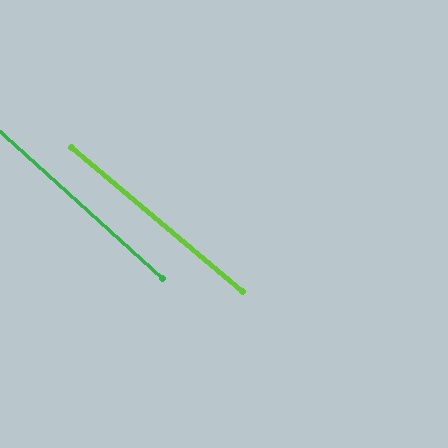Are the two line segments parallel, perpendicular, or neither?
Parallel — their directions differ by only 2.0°.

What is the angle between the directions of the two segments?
Approximately 2 degrees.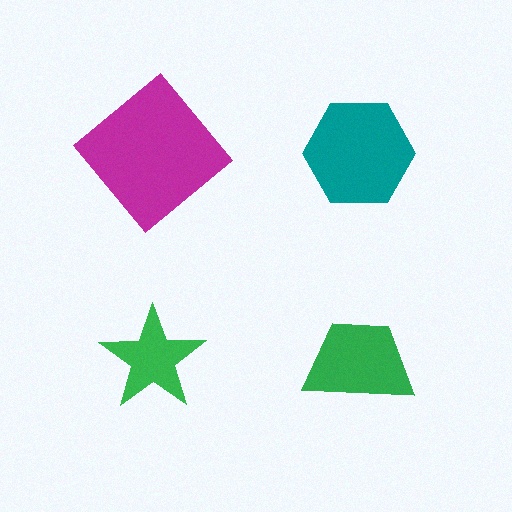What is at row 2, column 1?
A green star.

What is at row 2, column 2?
A green trapezoid.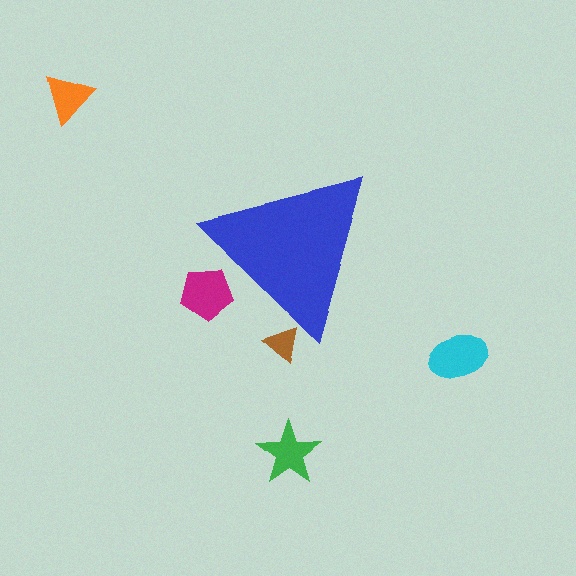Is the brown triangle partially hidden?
Yes, the brown triangle is partially hidden behind the blue triangle.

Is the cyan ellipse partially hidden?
No, the cyan ellipse is fully visible.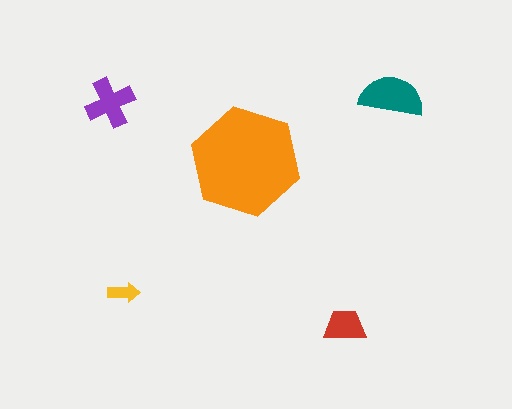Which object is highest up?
The teal semicircle is topmost.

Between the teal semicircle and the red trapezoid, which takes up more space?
The teal semicircle.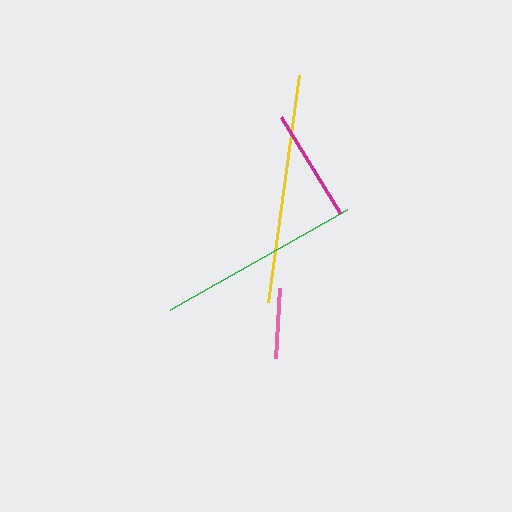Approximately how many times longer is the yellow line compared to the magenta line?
The yellow line is approximately 2.0 times the length of the magenta line.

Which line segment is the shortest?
The pink line is the shortest at approximately 70 pixels.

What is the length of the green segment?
The green segment is approximately 203 pixels long.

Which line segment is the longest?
The yellow line is the longest at approximately 229 pixels.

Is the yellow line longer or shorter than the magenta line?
The yellow line is longer than the magenta line.